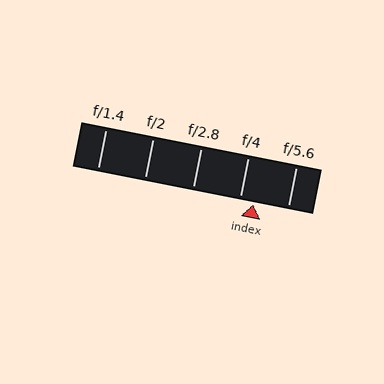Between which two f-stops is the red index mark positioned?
The index mark is between f/4 and f/5.6.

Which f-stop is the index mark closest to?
The index mark is closest to f/4.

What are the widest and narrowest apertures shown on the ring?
The widest aperture shown is f/1.4 and the narrowest is f/5.6.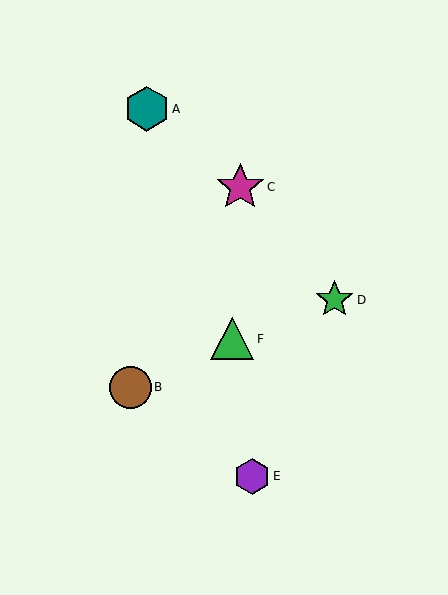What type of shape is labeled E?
Shape E is a purple hexagon.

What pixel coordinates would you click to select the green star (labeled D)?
Click at (335, 300) to select the green star D.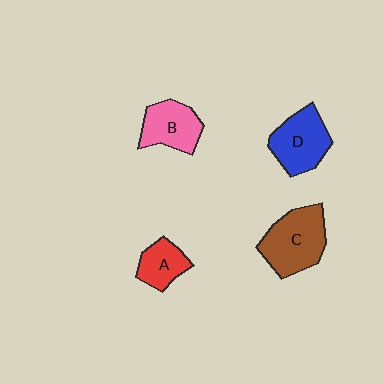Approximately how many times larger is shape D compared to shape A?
Approximately 1.6 times.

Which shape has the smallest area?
Shape A (red).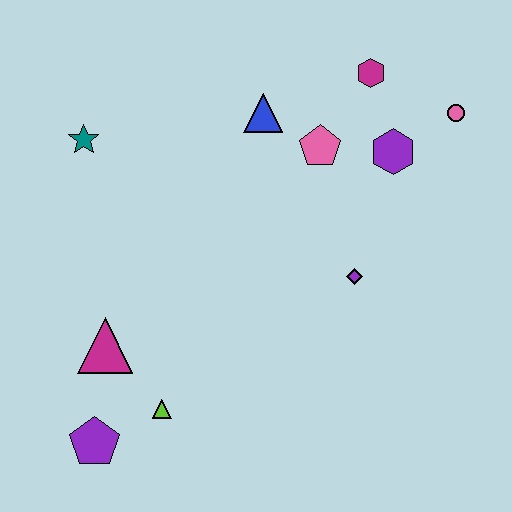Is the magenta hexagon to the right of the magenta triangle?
Yes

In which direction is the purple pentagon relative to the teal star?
The purple pentagon is below the teal star.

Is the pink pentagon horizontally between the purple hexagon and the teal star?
Yes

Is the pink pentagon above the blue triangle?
No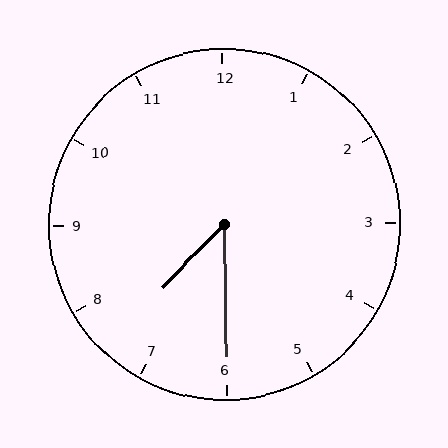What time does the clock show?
7:30.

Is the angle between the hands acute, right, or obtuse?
It is acute.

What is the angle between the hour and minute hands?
Approximately 45 degrees.